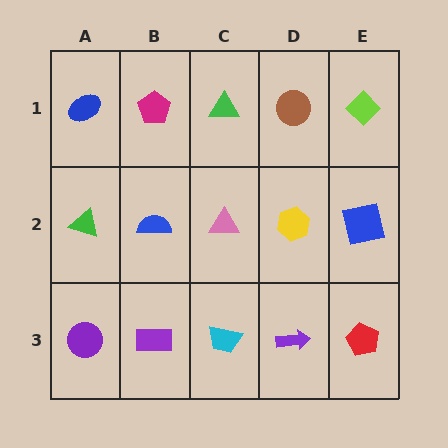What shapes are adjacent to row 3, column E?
A blue square (row 2, column E), a purple arrow (row 3, column D).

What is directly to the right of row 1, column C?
A brown circle.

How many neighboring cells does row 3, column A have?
2.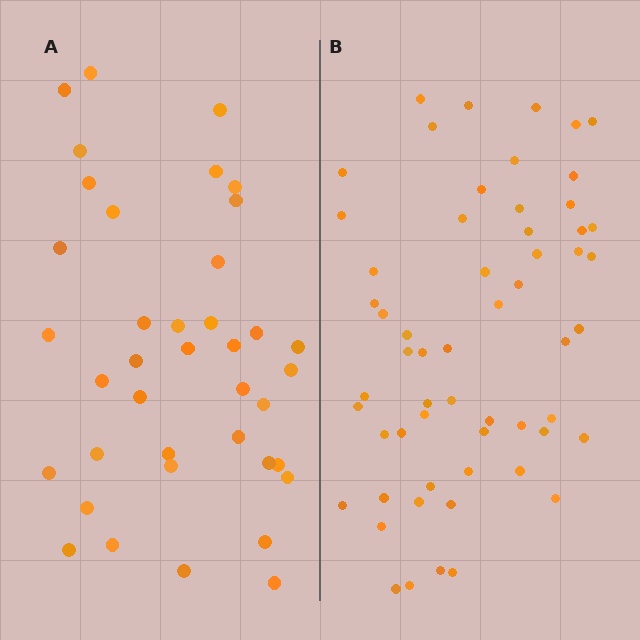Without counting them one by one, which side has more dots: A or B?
Region B (the right region) has more dots.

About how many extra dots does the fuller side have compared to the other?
Region B has approximately 20 more dots than region A.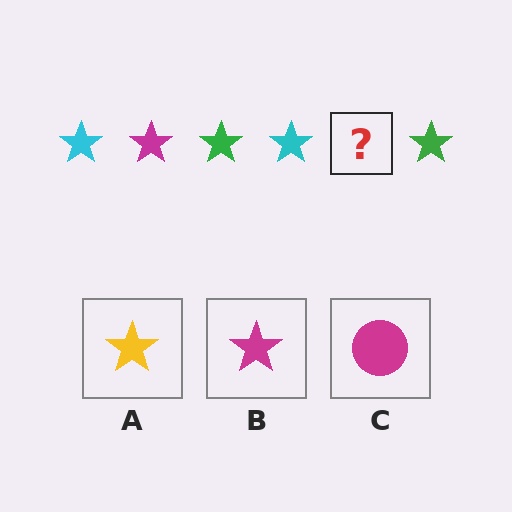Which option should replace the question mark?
Option B.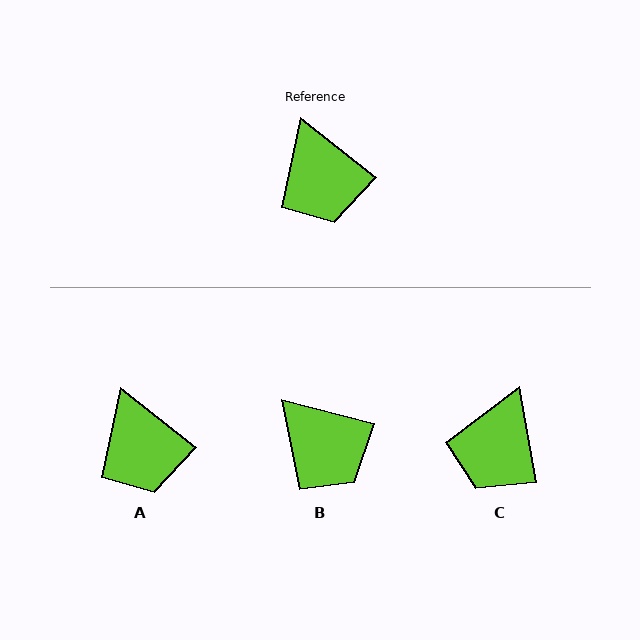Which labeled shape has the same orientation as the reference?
A.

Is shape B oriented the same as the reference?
No, it is off by about 24 degrees.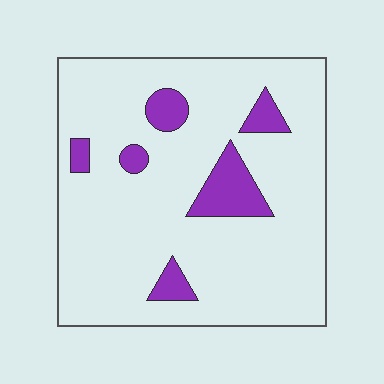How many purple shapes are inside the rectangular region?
6.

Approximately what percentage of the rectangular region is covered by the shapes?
Approximately 10%.